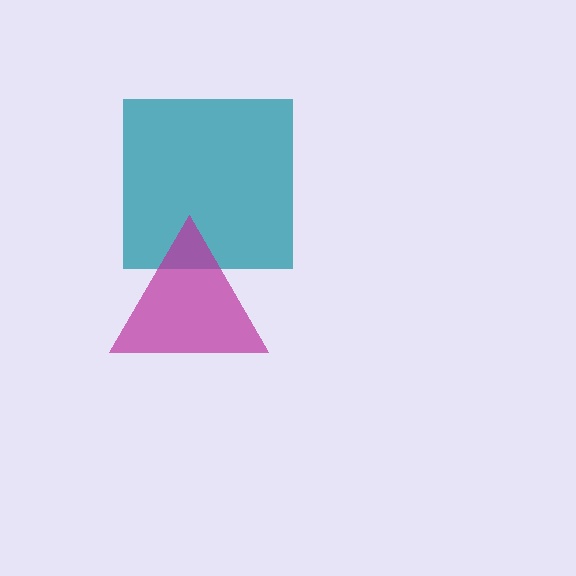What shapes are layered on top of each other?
The layered shapes are: a teal square, a magenta triangle.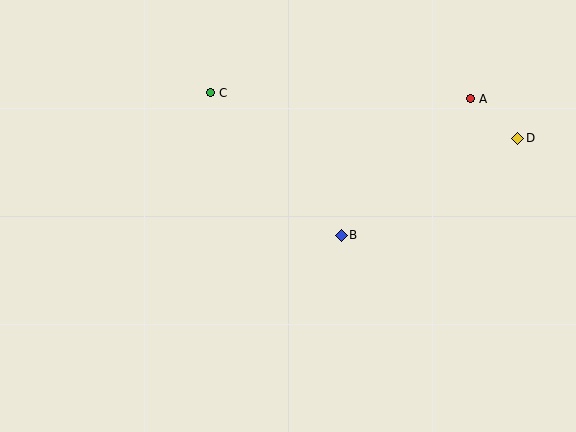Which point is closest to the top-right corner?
Point A is closest to the top-right corner.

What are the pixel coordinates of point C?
Point C is at (211, 93).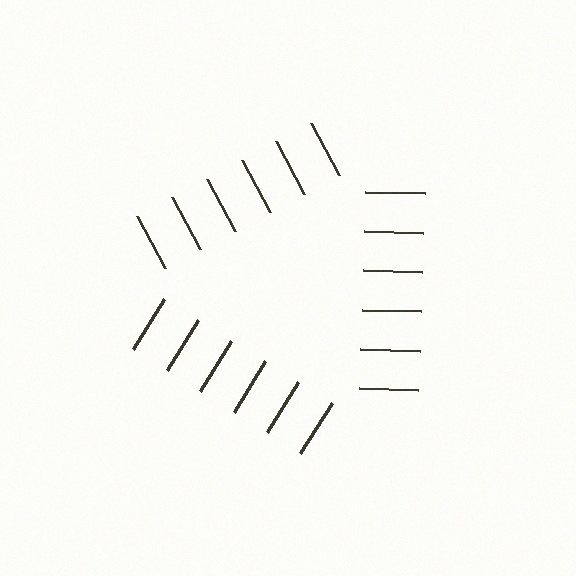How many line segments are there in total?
18 — 6 along each of the 3 edges.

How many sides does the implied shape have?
3 sides — the line-ends trace a triangle.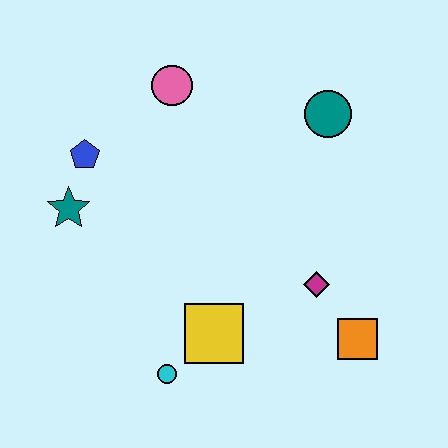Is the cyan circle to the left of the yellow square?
Yes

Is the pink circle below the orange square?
No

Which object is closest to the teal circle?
The pink circle is closest to the teal circle.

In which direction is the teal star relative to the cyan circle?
The teal star is above the cyan circle.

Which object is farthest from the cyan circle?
The teal circle is farthest from the cyan circle.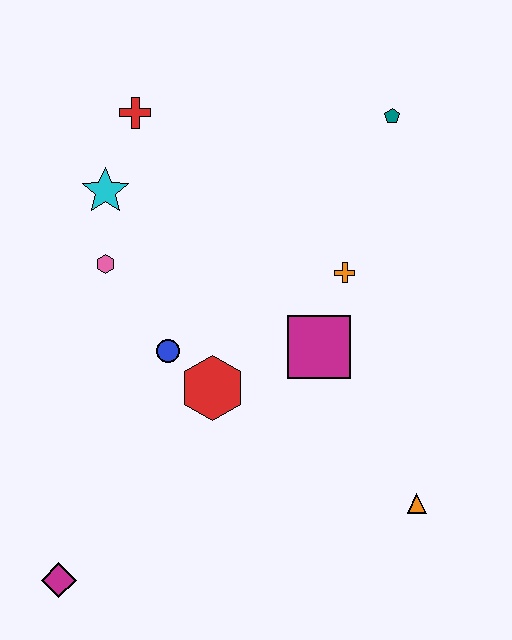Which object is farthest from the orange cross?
The magenta diamond is farthest from the orange cross.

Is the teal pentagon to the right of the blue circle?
Yes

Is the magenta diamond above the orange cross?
No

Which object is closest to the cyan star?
The pink hexagon is closest to the cyan star.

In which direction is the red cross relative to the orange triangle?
The red cross is above the orange triangle.